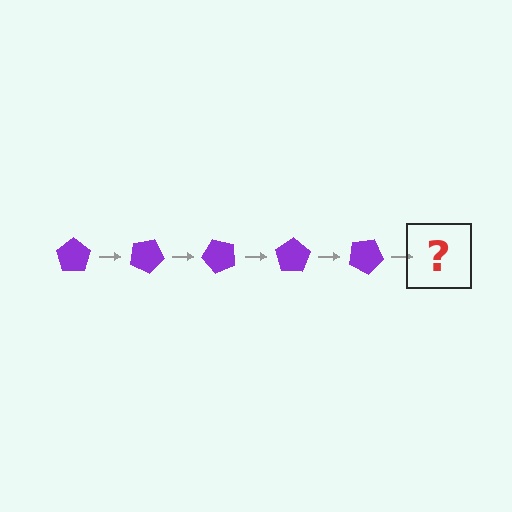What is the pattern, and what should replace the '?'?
The pattern is that the pentagon rotates 25 degrees each step. The '?' should be a purple pentagon rotated 125 degrees.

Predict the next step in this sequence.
The next step is a purple pentagon rotated 125 degrees.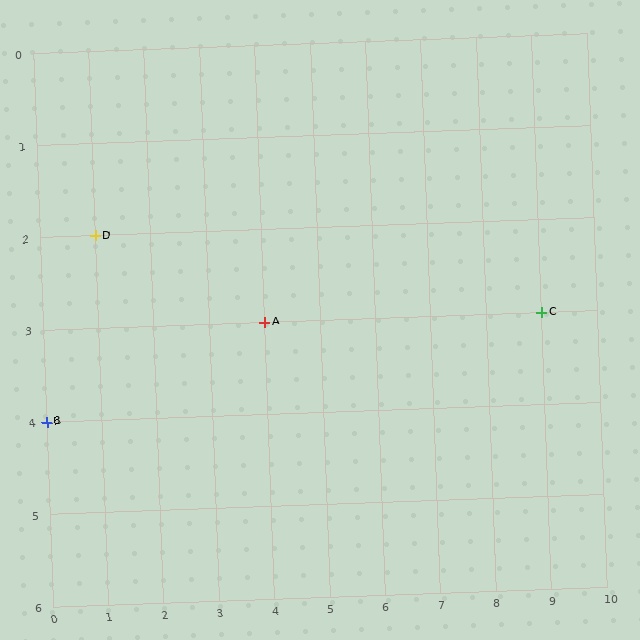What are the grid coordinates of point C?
Point C is at grid coordinates (9, 3).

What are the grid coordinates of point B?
Point B is at grid coordinates (0, 4).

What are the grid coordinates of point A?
Point A is at grid coordinates (4, 3).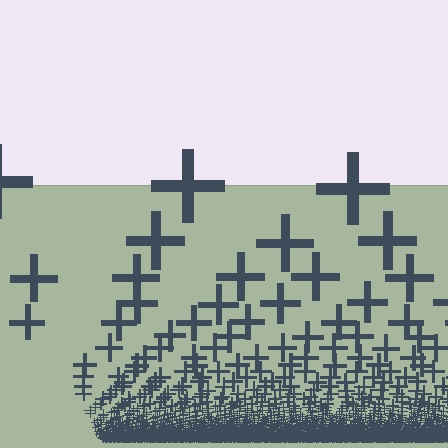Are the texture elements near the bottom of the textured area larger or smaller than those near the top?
Smaller. The gradient is inverted — elements near the bottom are smaller and denser.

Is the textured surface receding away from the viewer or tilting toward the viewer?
The surface appears to tilt toward the viewer. Texture elements get larger and sparser toward the top.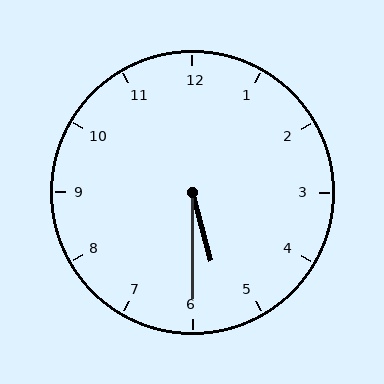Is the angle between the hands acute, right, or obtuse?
It is acute.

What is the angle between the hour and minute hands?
Approximately 15 degrees.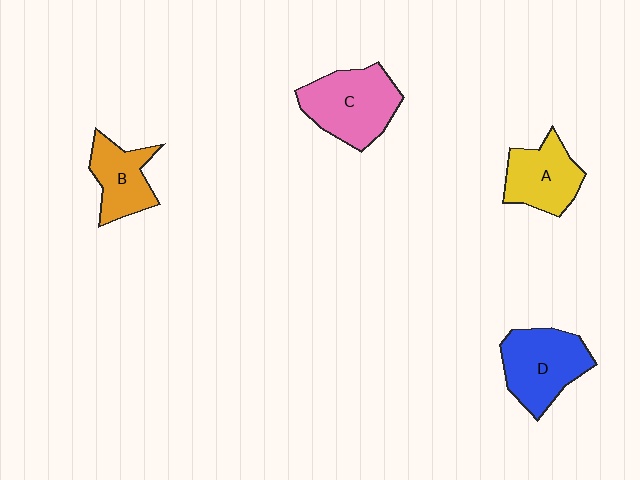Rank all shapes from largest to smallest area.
From largest to smallest: C (pink), D (blue), A (yellow), B (orange).